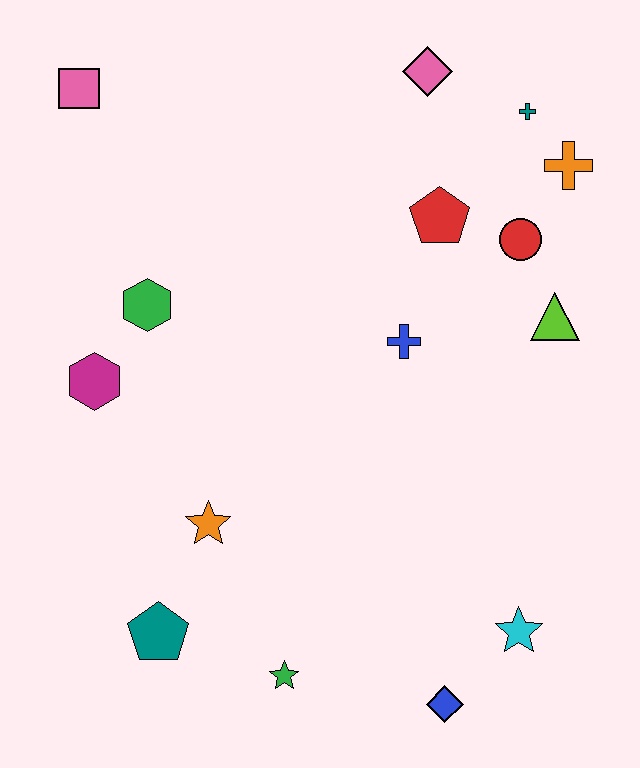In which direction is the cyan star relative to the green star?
The cyan star is to the right of the green star.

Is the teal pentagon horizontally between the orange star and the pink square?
Yes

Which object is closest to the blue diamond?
The cyan star is closest to the blue diamond.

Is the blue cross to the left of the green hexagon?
No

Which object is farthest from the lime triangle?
The pink square is farthest from the lime triangle.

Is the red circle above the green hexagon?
Yes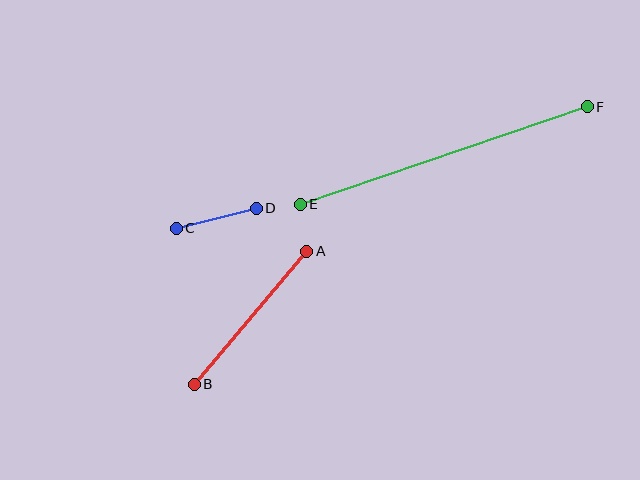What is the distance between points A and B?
The distance is approximately 175 pixels.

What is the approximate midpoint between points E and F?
The midpoint is at approximately (444, 155) pixels.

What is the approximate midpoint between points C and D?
The midpoint is at approximately (216, 218) pixels.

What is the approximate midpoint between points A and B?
The midpoint is at approximately (251, 318) pixels.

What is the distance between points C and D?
The distance is approximately 82 pixels.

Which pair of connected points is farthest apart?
Points E and F are farthest apart.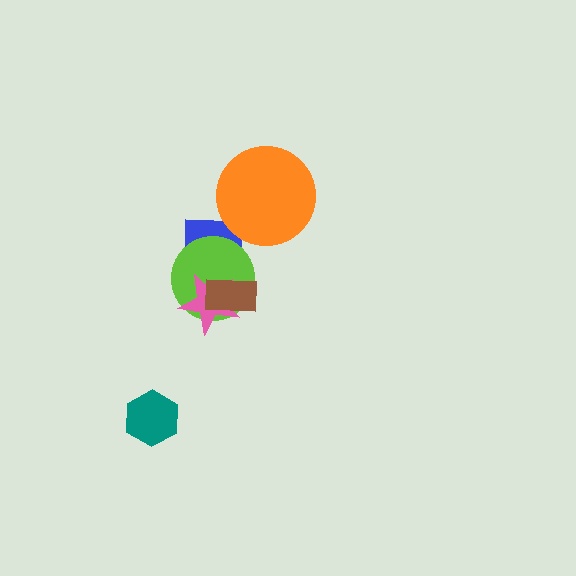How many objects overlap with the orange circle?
0 objects overlap with the orange circle.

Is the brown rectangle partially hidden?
No, no other shape covers it.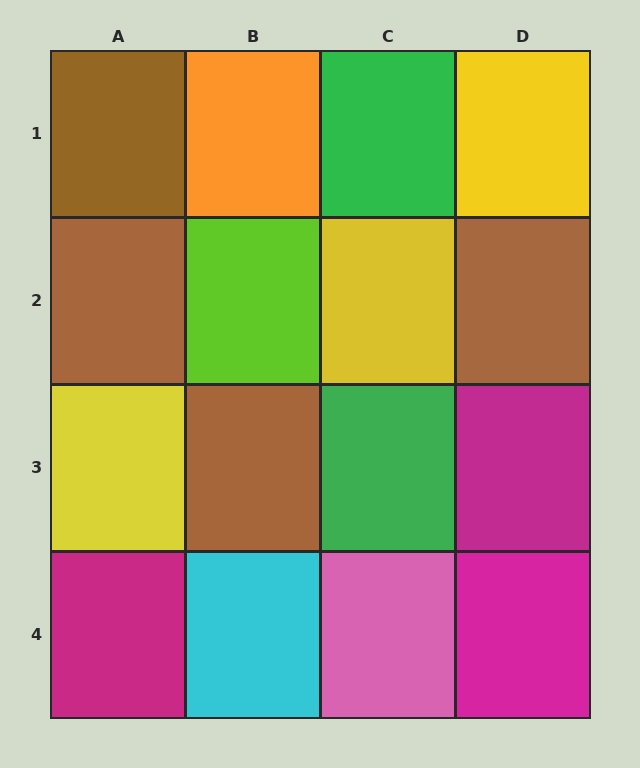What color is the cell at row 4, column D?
Magenta.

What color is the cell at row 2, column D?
Brown.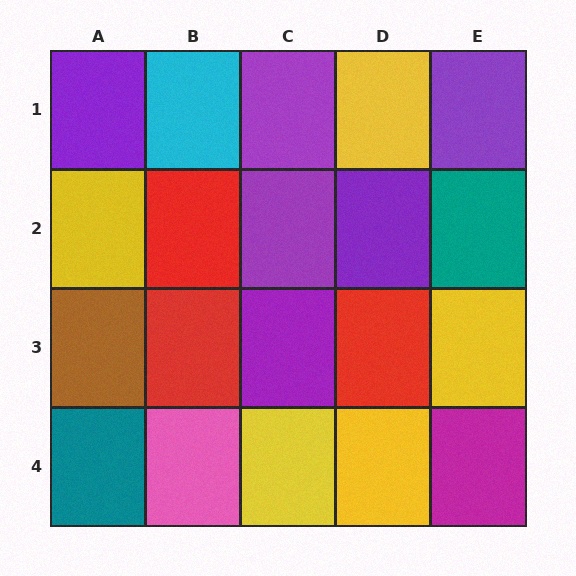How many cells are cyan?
1 cell is cyan.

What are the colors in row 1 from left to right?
Purple, cyan, purple, yellow, purple.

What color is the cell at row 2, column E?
Teal.